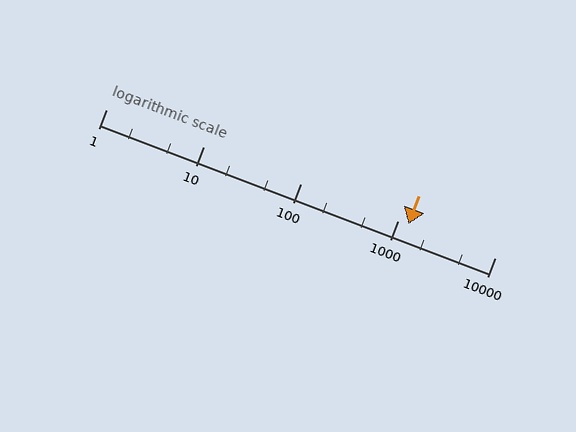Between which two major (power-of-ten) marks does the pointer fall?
The pointer is between 1000 and 10000.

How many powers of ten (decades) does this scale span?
The scale spans 4 decades, from 1 to 10000.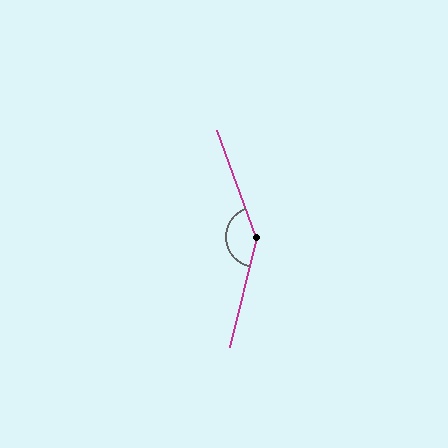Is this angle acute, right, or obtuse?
It is obtuse.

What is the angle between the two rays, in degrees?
Approximately 146 degrees.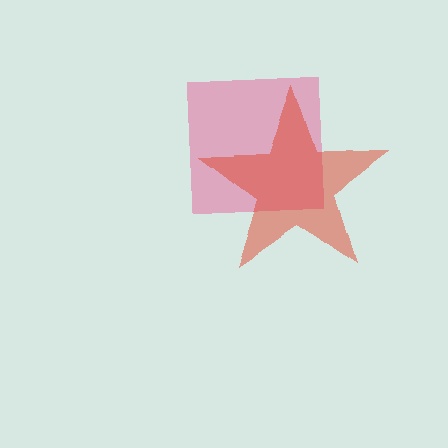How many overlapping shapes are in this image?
There are 2 overlapping shapes in the image.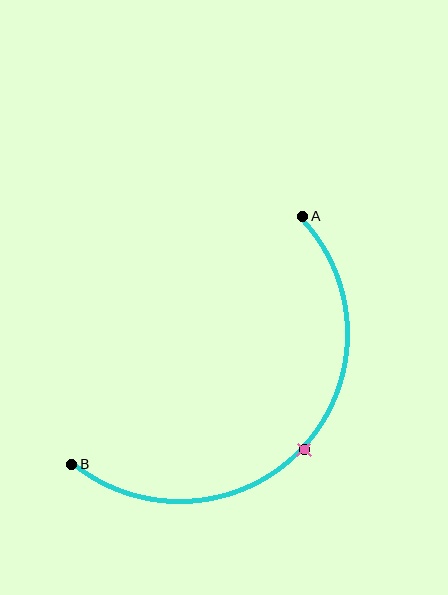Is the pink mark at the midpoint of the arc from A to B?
Yes. The pink mark lies on the arc at equal arc-length from both A and B — it is the arc midpoint.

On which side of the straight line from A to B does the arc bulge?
The arc bulges below and to the right of the straight line connecting A and B.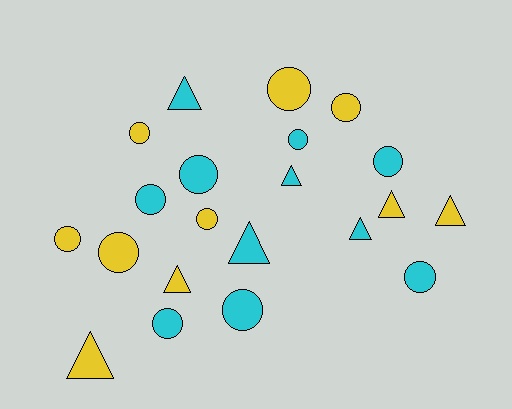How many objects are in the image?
There are 21 objects.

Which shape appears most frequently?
Circle, with 13 objects.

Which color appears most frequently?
Cyan, with 11 objects.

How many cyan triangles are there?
There are 4 cyan triangles.